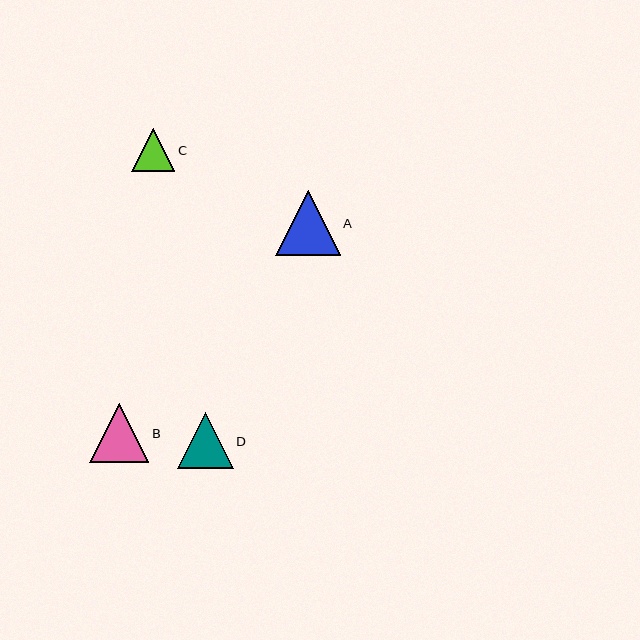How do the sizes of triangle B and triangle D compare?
Triangle B and triangle D are approximately the same size.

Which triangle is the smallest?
Triangle C is the smallest with a size of approximately 44 pixels.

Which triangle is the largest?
Triangle A is the largest with a size of approximately 65 pixels.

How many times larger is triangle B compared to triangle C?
Triangle B is approximately 1.3 times the size of triangle C.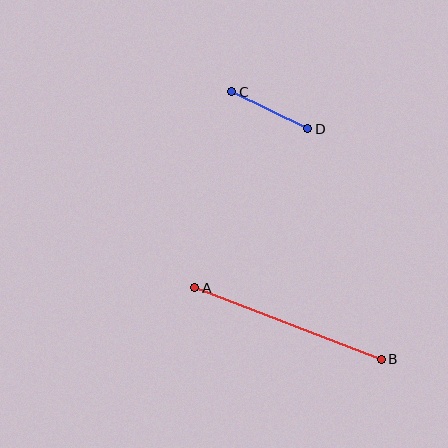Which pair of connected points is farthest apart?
Points A and B are farthest apart.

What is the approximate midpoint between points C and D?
The midpoint is at approximately (270, 110) pixels.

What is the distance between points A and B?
The distance is approximately 200 pixels.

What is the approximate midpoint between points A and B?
The midpoint is at approximately (288, 323) pixels.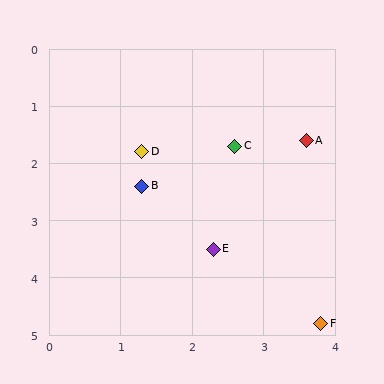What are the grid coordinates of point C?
Point C is at approximately (2.6, 1.7).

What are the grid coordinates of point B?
Point B is at approximately (1.3, 2.4).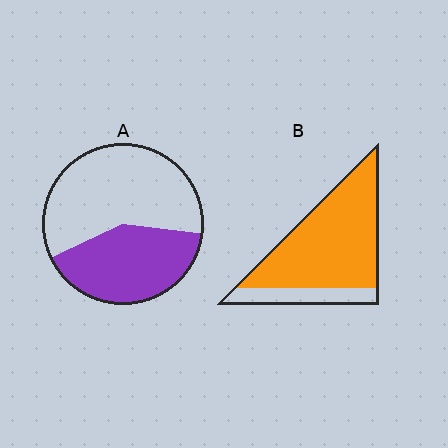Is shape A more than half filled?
No.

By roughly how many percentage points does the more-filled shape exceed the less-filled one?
By roughly 40 percentage points (B over A).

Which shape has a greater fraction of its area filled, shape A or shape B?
Shape B.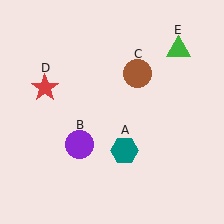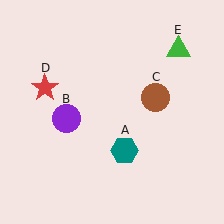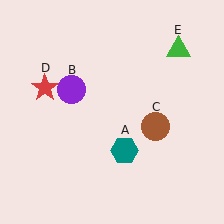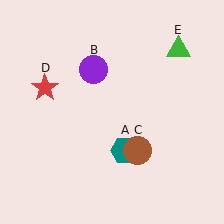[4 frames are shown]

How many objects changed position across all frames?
2 objects changed position: purple circle (object B), brown circle (object C).